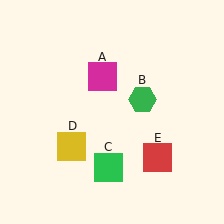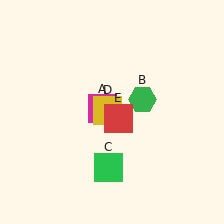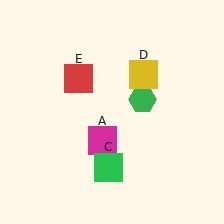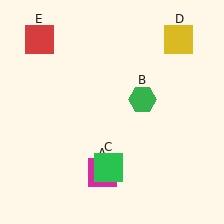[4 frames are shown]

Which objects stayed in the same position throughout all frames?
Green hexagon (object B) and green square (object C) remained stationary.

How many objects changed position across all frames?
3 objects changed position: magenta square (object A), yellow square (object D), red square (object E).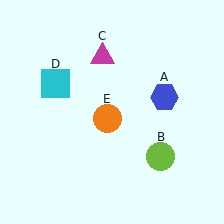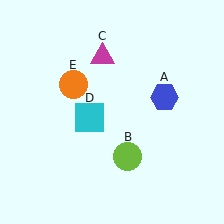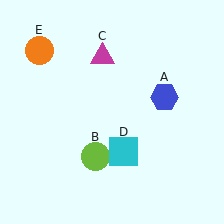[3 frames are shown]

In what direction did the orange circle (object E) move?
The orange circle (object E) moved up and to the left.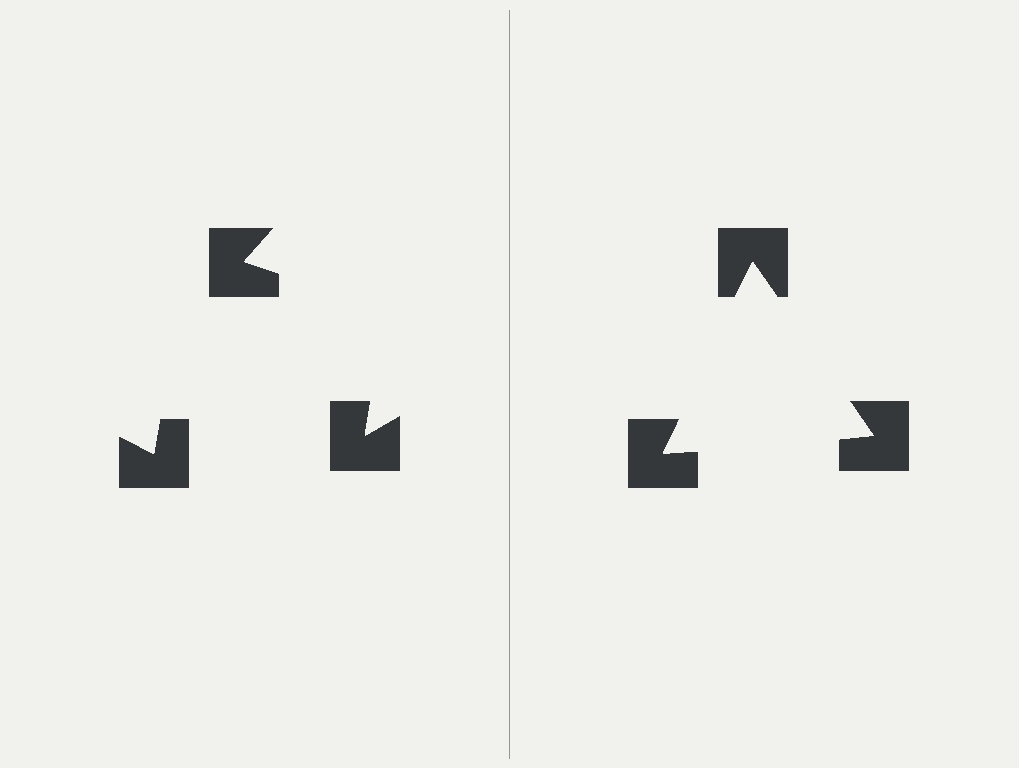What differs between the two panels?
The notched squares are positioned identically on both sides; only the wedge orientations differ. On the right they align to a triangle; on the left they are misaligned.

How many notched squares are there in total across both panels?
6 — 3 on each side.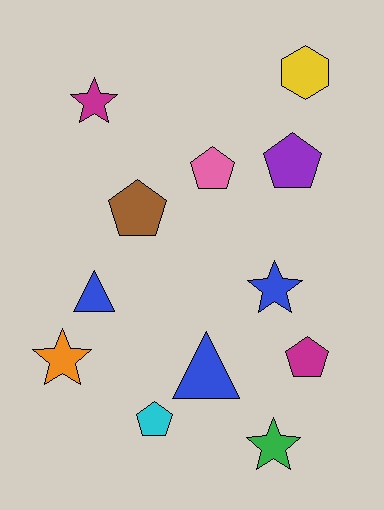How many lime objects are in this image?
There are no lime objects.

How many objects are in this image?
There are 12 objects.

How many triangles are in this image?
There are 2 triangles.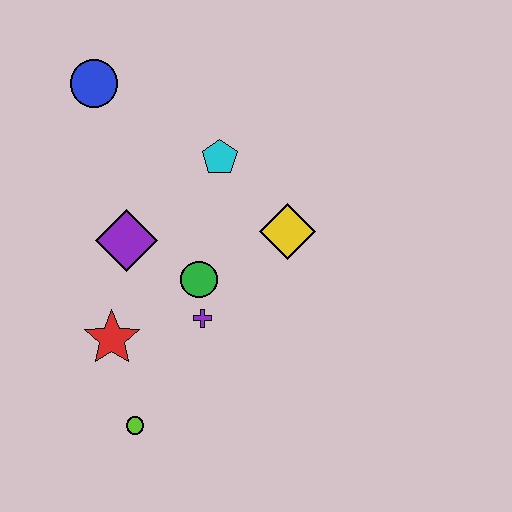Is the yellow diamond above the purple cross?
Yes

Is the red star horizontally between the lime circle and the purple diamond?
No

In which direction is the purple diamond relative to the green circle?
The purple diamond is to the left of the green circle.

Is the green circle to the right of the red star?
Yes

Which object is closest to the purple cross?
The green circle is closest to the purple cross.